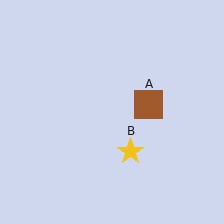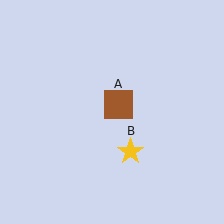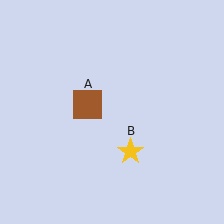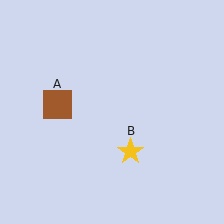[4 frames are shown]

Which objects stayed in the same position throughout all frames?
Yellow star (object B) remained stationary.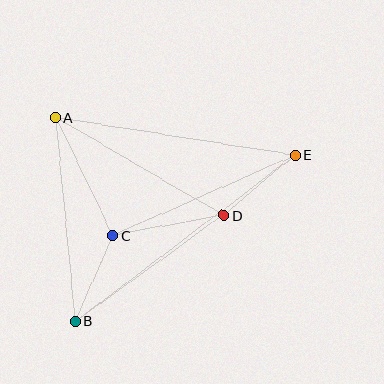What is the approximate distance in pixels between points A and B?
The distance between A and B is approximately 204 pixels.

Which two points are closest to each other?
Points B and C are closest to each other.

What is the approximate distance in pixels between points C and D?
The distance between C and D is approximately 112 pixels.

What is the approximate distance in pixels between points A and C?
The distance between A and C is approximately 131 pixels.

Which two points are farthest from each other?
Points B and E are farthest from each other.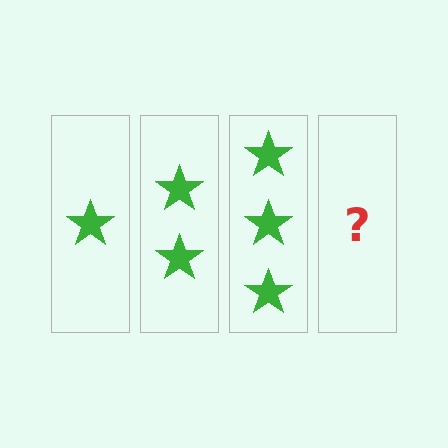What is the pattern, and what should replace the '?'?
The pattern is that each step adds one more star. The '?' should be 4 stars.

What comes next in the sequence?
The next element should be 4 stars.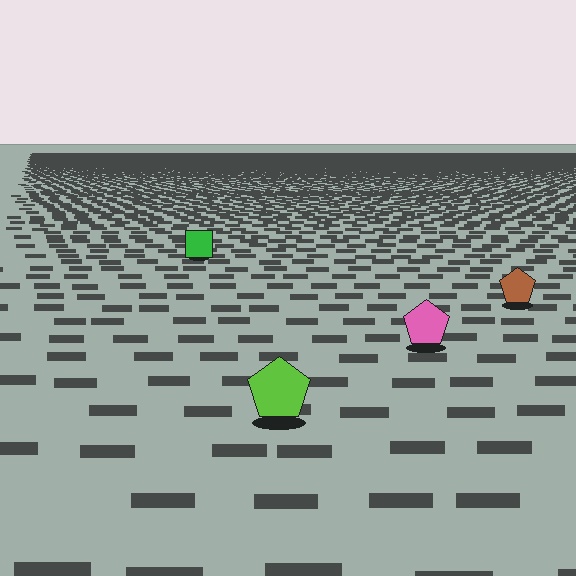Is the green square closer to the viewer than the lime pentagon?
No. The lime pentagon is closer — you can tell from the texture gradient: the ground texture is coarser near it.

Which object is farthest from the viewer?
The green square is farthest from the viewer. It appears smaller and the ground texture around it is denser.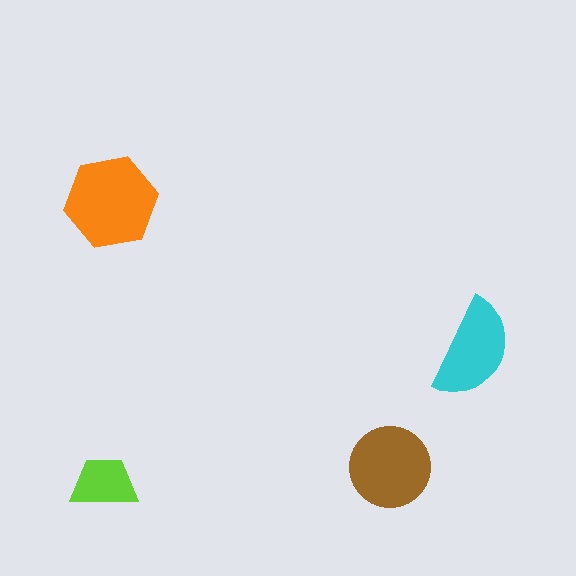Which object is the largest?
The orange hexagon.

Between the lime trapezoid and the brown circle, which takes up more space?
The brown circle.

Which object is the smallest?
The lime trapezoid.